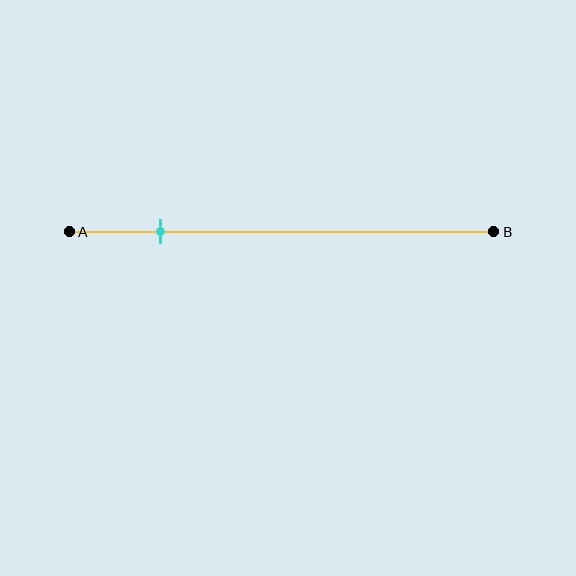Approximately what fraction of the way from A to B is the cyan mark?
The cyan mark is approximately 20% of the way from A to B.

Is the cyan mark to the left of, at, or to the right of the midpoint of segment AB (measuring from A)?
The cyan mark is to the left of the midpoint of segment AB.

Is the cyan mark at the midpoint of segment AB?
No, the mark is at about 20% from A, not at the 50% midpoint.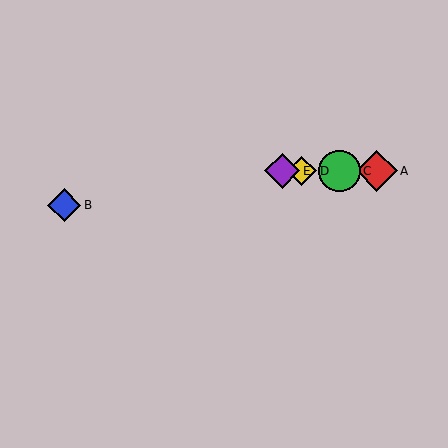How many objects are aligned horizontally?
4 objects (A, C, D, E) are aligned horizontally.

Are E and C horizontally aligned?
Yes, both are at y≈171.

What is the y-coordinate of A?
Object A is at y≈171.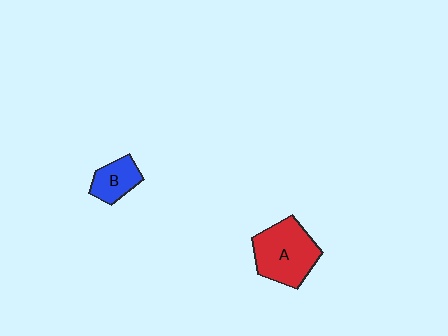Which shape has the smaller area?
Shape B (blue).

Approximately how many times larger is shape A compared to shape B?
Approximately 2.0 times.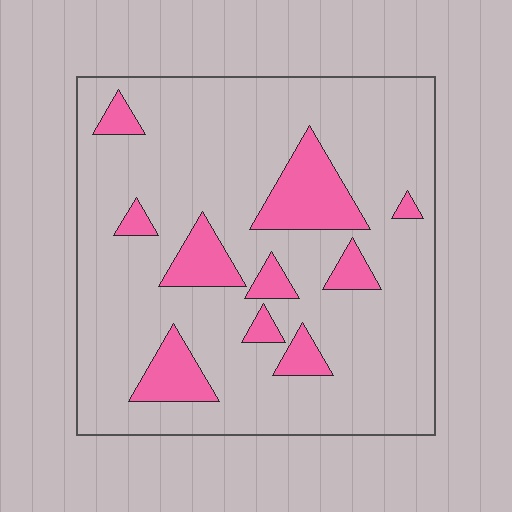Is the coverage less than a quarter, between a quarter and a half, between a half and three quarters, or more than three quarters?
Less than a quarter.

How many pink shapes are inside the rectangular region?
10.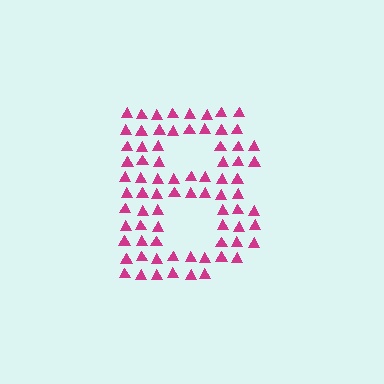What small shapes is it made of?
It is made of small triangles.